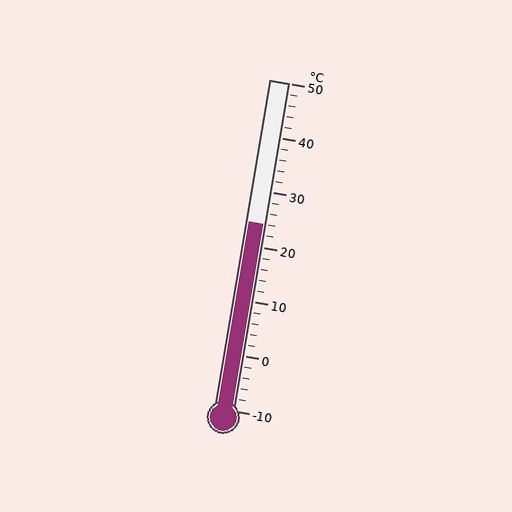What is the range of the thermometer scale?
The thermometer scale ranges from -10°C to 50°C.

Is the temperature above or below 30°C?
The temperature is below 30°C.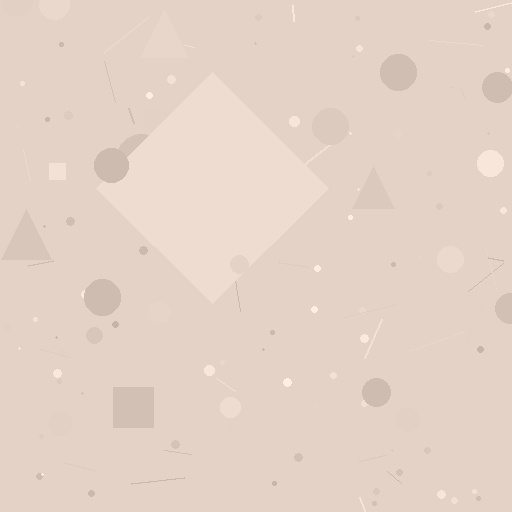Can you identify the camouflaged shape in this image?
The camouflaged shape is a diamond.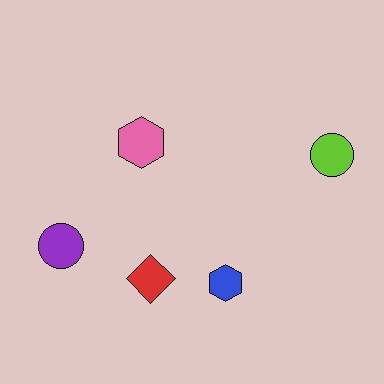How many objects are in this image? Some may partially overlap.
There are 5 objects.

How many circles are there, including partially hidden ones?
There are 2 circles.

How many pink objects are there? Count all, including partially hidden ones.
There is 1 pink object.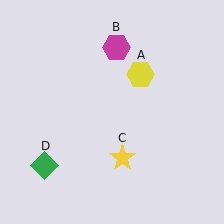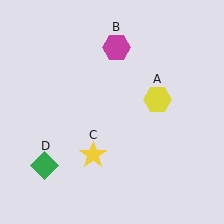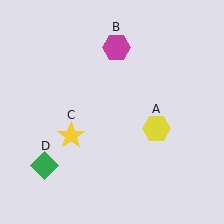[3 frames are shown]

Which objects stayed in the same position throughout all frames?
Magenta hexagon (object B) and green diamond (object D) remained stationary.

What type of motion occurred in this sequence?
The yellow hexagon (object A), yellow star (object C) rotated clockwise around the center of the scene.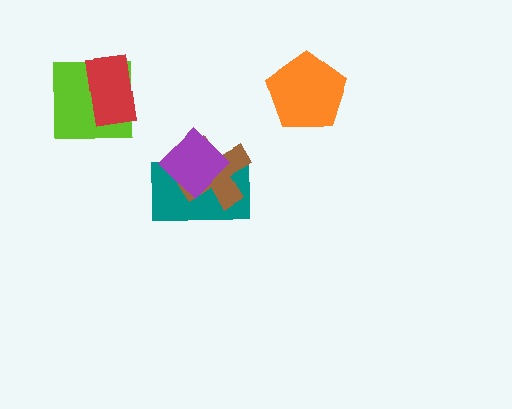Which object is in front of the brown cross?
The purple diamond is in front of the brown cross.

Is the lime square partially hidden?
Yes, it is partially covered by another shape.